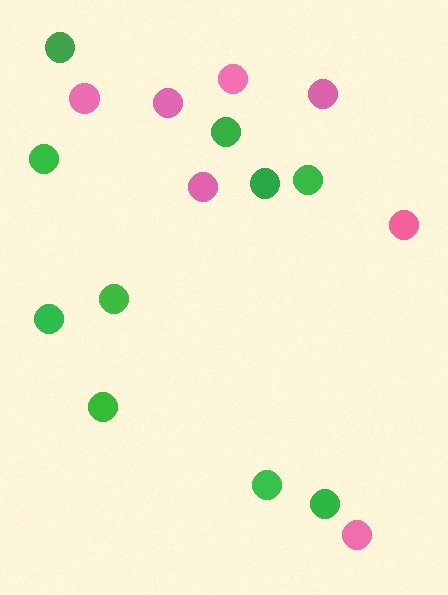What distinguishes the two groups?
There are 2 groups: one group of pink circles (7) and one group of green circles (10).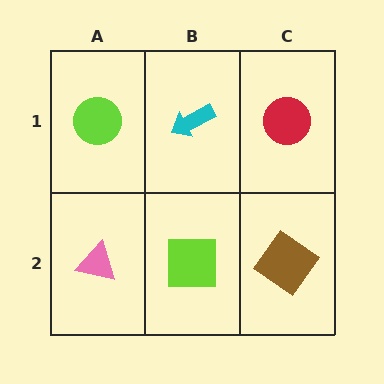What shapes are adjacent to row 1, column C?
A brown diamond (row 2, column C), a cyan arrow (row 1, column B).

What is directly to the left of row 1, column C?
A cyan arrow.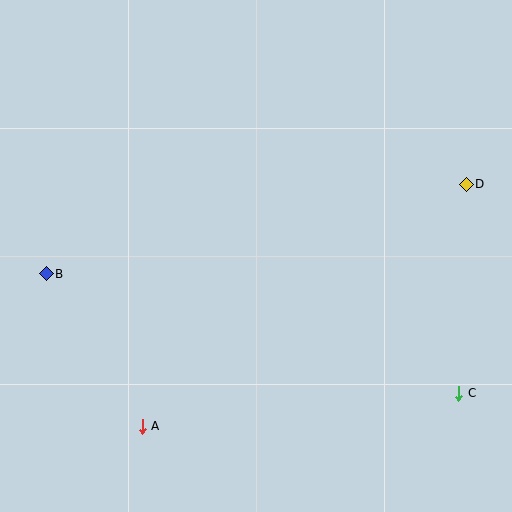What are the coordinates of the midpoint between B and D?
The midpoint between B and D is at (256, 229).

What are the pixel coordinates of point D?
Point D is at (466, 184).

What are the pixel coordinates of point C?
Point C is at (459, 394).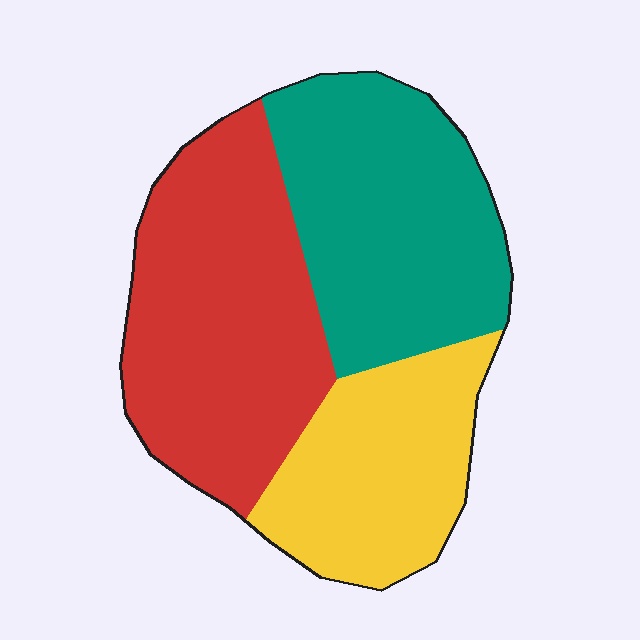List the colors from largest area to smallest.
From largest to smallest: red, teal, yellow.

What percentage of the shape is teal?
Teal takes up between a quarter and a half of the shape.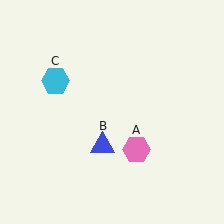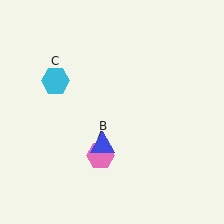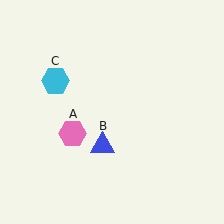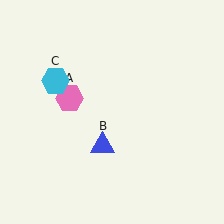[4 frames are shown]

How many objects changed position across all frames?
1 object changed position: pink hexagon (object A).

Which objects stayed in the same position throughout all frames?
Blue triangle (object B) and cyan hexagon (object C) remained stationary.